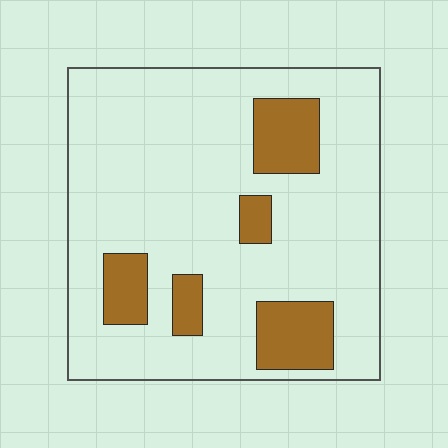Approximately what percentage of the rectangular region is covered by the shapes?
Approximately 15%.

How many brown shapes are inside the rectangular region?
5.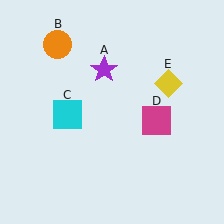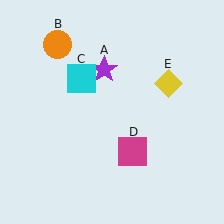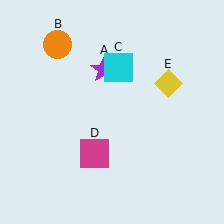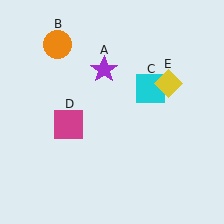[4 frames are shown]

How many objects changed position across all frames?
2 objects changed position: cyan square (object C), magenta square (object D).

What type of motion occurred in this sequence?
The cyan square (object C), magenta square (object D) rotated clockwise around the center of the scene.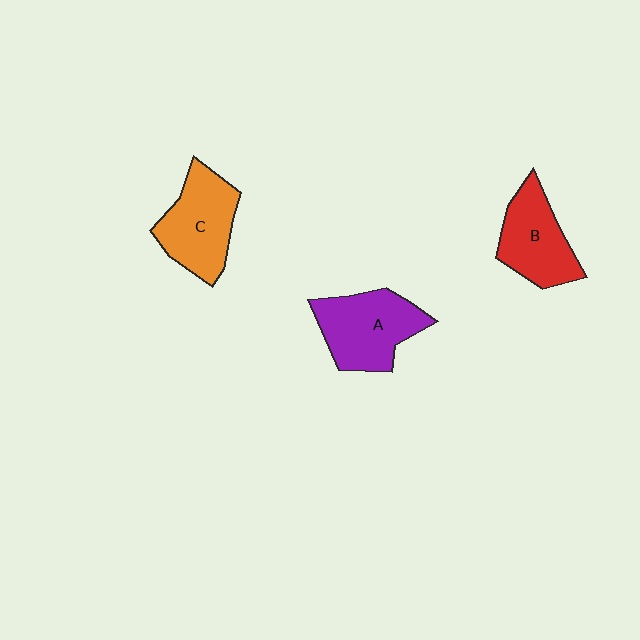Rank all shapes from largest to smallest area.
From largest to smallest: A (purple), C (orange), B (red).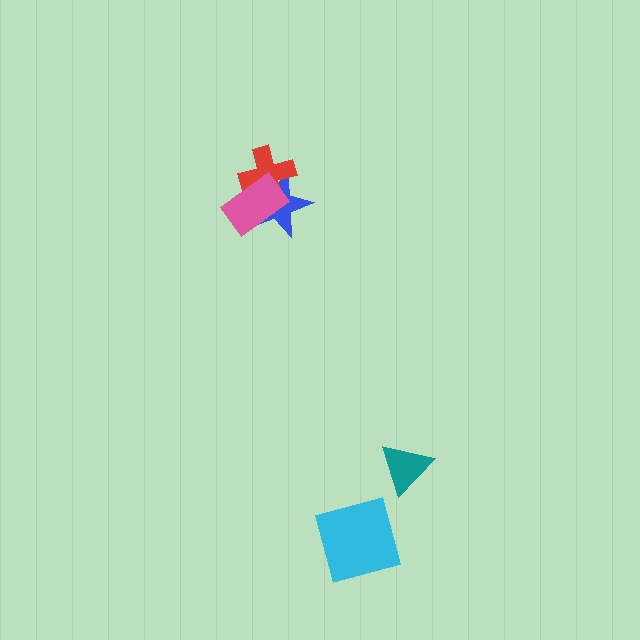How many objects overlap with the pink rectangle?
2 objects overlap with the pink rectangle.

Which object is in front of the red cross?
The pink rectangle is in front of the red cross.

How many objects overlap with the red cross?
2 objects overlap with the red cross.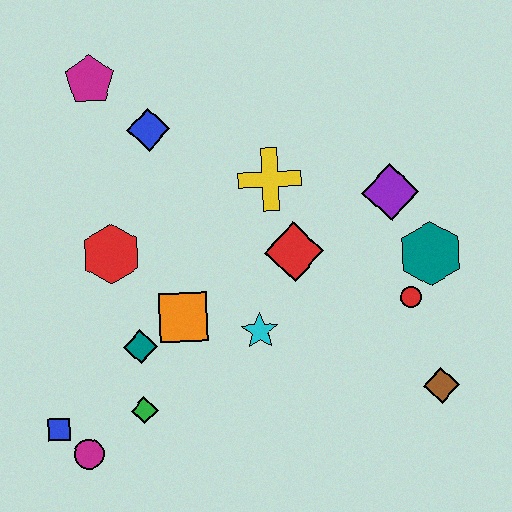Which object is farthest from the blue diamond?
The brown diamond is farthest from the blue diamond.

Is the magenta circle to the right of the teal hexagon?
No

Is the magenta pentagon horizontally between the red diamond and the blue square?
Yes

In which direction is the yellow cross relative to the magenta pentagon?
The yellow cross is to the right of the magenta pentagon.